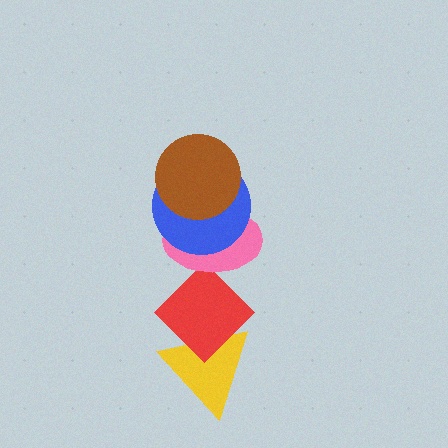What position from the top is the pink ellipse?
The pink ellipse is 3rd from the top.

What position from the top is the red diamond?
The red diamond is 4th from the top.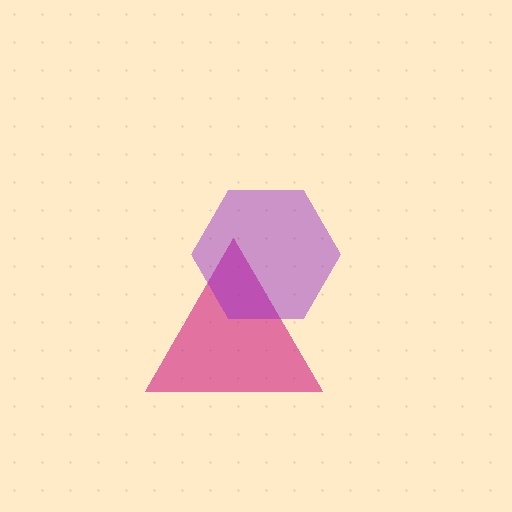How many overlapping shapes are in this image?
There are 2 overlapping shapes in the image.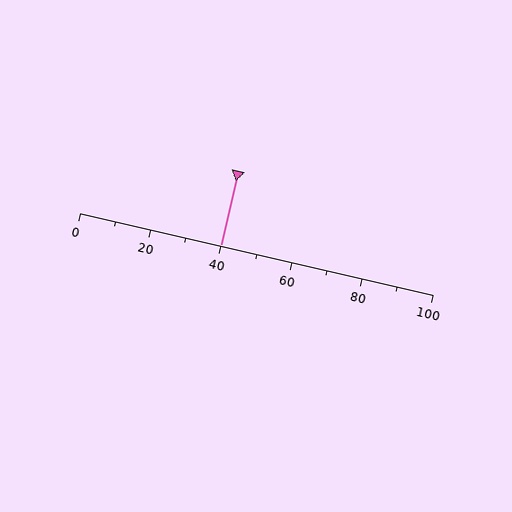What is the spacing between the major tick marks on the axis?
The major ticks are spaced 20 apart.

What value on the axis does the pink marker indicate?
The marker indicates approximately 40.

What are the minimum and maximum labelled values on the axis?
The axis runs from 0 to 100.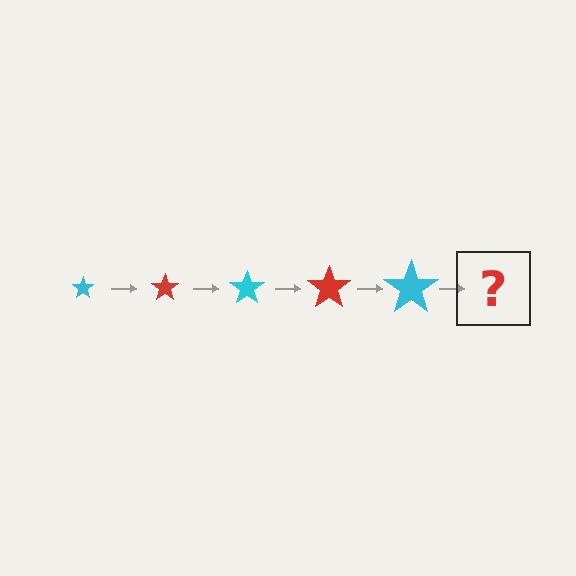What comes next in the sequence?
The next element should be a red star, larger than the previous one.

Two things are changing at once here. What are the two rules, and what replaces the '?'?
The two rules are that the star grows larger each step and the color cycles through cyan and red. The '?' should be a red star, larger than the previous one.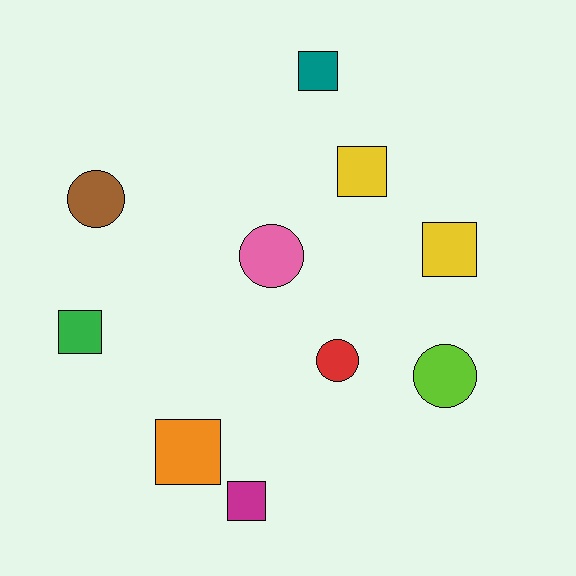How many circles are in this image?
There are 4 circles.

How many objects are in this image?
There are 10 objects.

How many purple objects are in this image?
There are no purple objects.